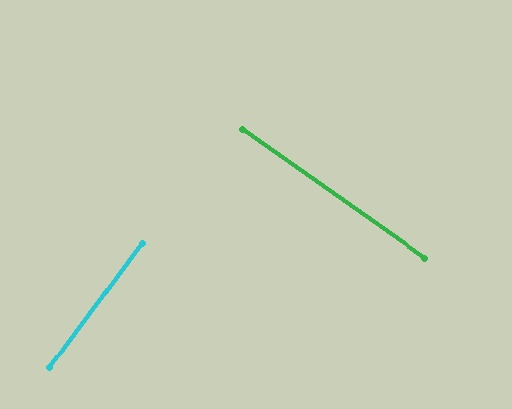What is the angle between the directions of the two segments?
Approximately 89 degrees.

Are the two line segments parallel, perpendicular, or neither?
Perpendicular — they meet at approximately 89°.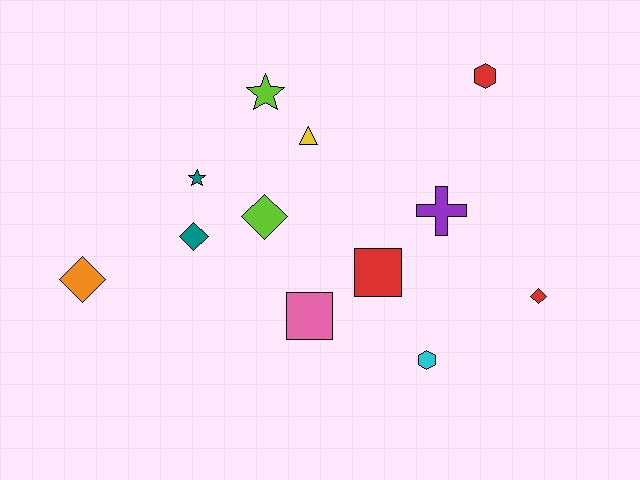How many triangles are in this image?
There is 1 triangle.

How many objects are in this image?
There are 12 objects.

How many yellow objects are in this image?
There is 1 yellow object.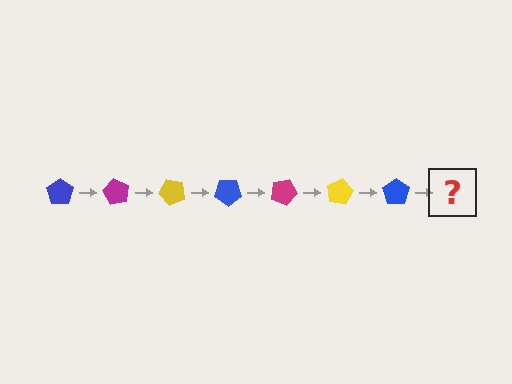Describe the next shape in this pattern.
It should be a magenta pentagon, rotated 420 degrees from the start.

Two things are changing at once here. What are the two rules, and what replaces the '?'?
The two rules are that it rotates 60 degrees each step and the color cycles through blue, magenta, and yellow. The '?' should be a magenta pentagon, rotated 420 degrees from the start.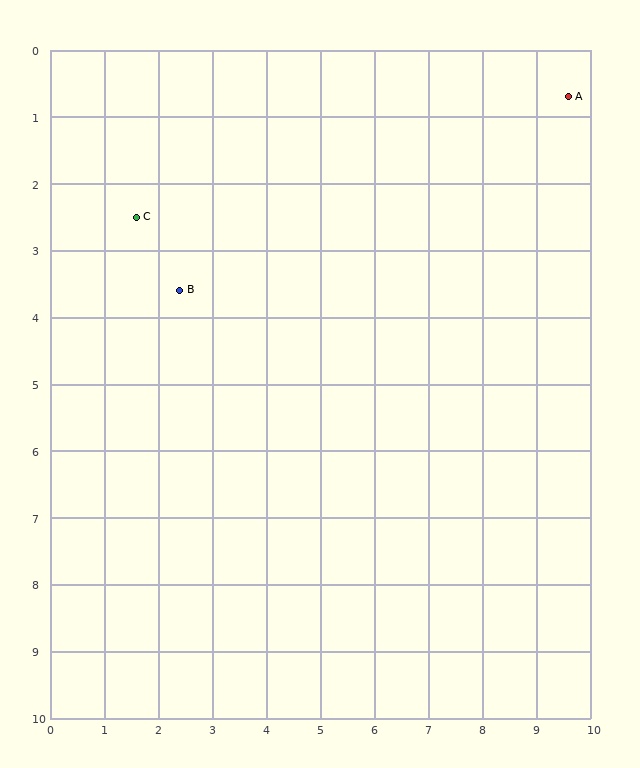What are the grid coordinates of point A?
Point A is at approximately (9.6, 0.7).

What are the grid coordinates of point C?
Point C is at approximately (1.6, 2.5).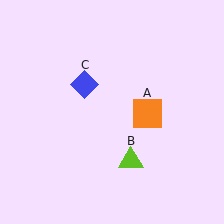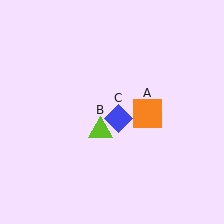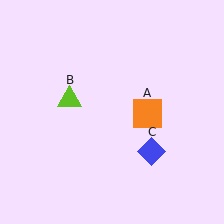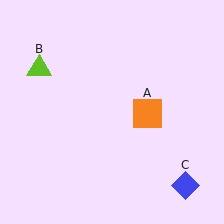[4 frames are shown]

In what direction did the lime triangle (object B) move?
The lime triangle (object B) moved up and to the left.